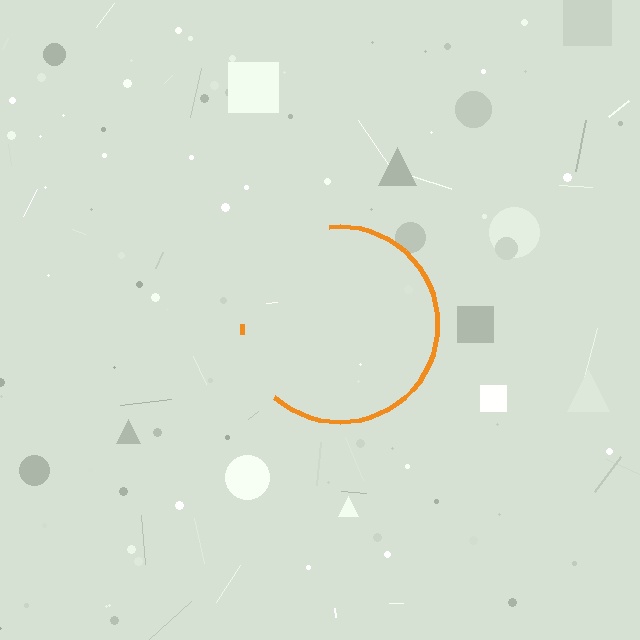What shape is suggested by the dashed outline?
The dashed outline suggests a circle.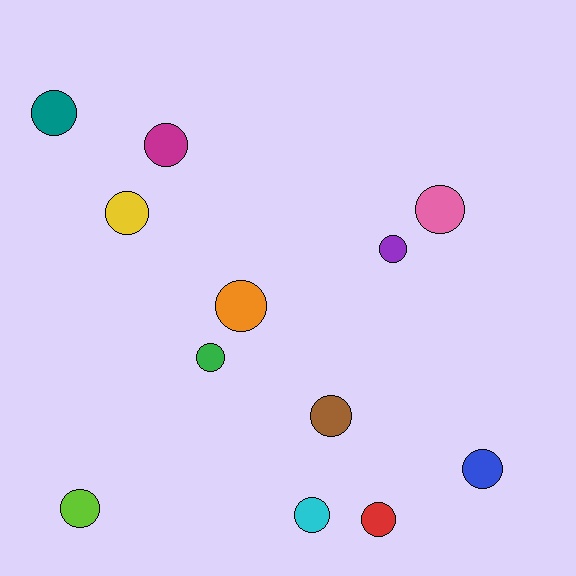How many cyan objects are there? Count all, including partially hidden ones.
There is 1 cyan object.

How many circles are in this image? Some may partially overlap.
There are 12 circles.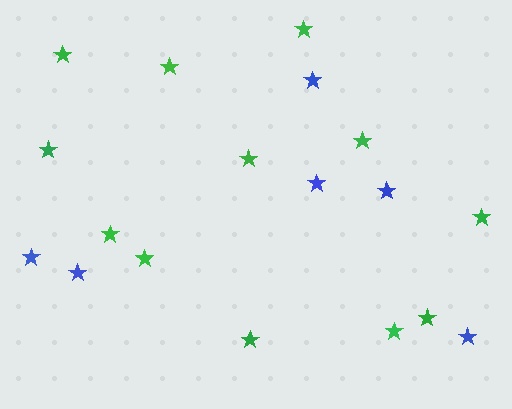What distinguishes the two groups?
There are 2 groups: one group of green stars (12) and one group of blue stars (6).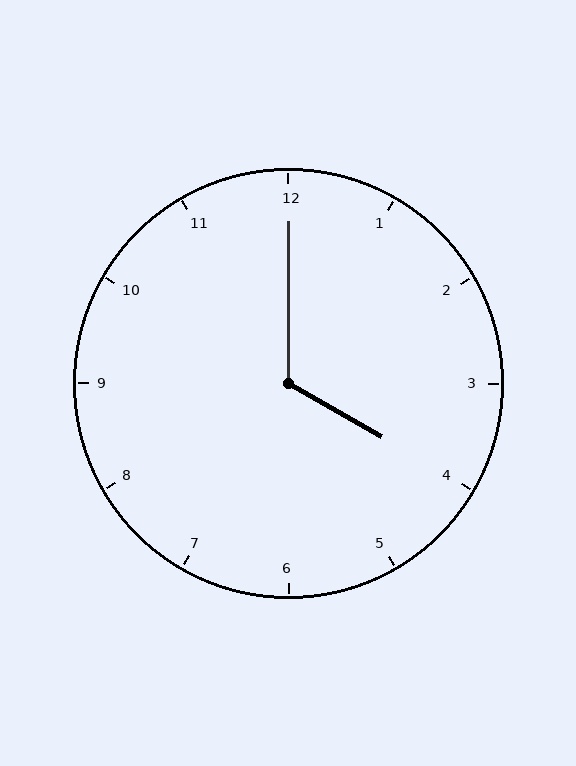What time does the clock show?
4:00.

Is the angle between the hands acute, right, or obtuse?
It is obtuse.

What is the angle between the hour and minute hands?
Approximately 120 degrees.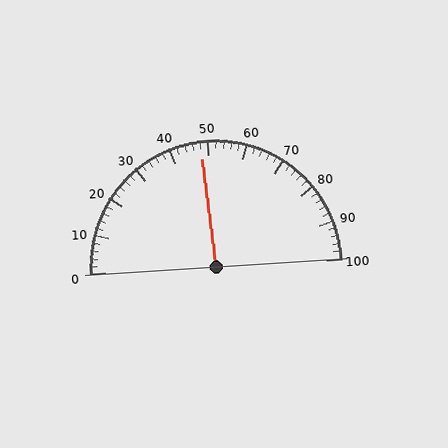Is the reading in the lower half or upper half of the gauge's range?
The reading is in the lower half of the range (0 to 100).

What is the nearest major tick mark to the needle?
The nearest major tick mark is 50.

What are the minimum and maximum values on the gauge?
The gauge ranges from 0 to 100.